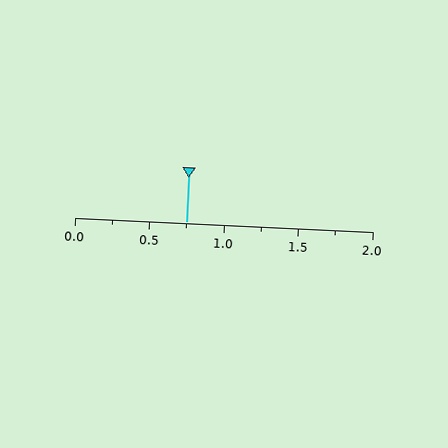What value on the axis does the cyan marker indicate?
The marker indicates approximately 0.75.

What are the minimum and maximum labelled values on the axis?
The axis runs from 0.0 to 2.0.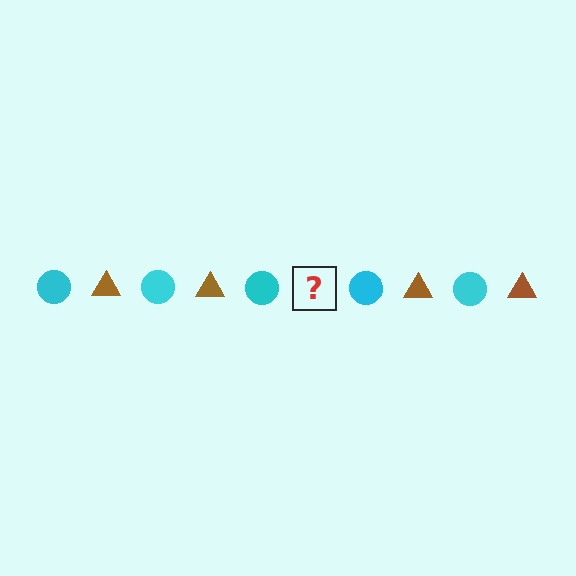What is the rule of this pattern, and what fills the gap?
The rule is that the pattern alternates between cyan circle and brown triangle. The gap should be filled with a brown triangle.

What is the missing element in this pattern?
The missing element is a brown triangle.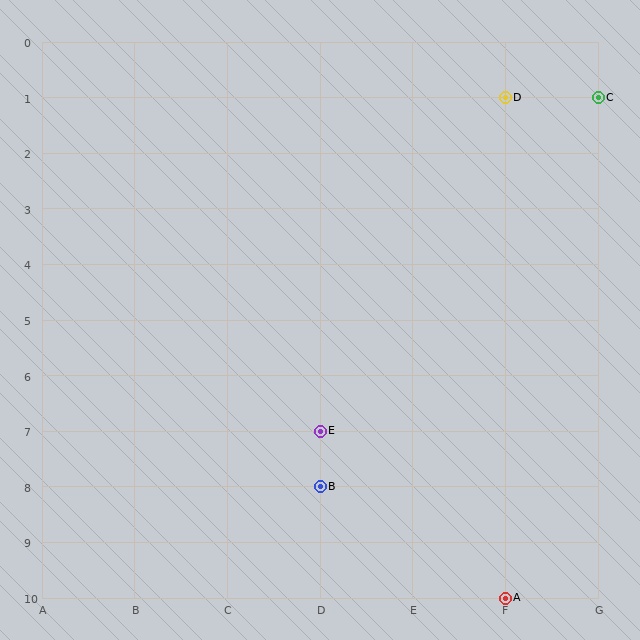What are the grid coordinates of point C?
Point C is at grid coordinates (G, 1).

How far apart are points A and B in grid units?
Points A and B are 2 columns and 2 rows apart (about 2.8 grid units diagonally).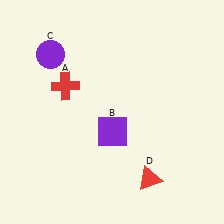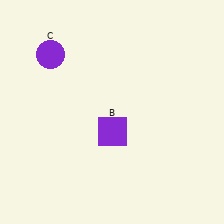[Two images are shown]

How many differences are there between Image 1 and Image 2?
There are 2 differences between the two images.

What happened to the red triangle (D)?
The red triangle (D) was removed in Image 2. It was in the bottom-right area of Image 1.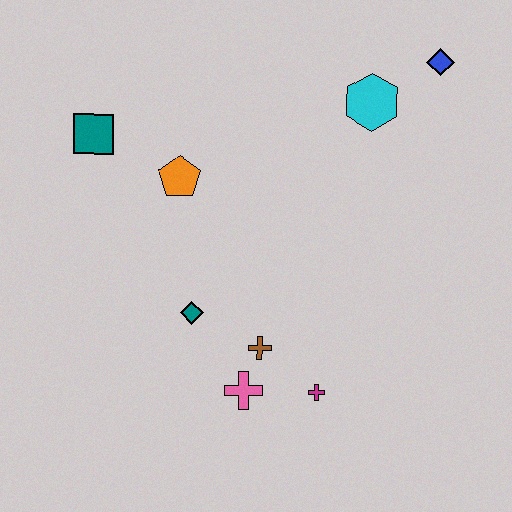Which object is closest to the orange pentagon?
The teal square is closest to the orange pentagon.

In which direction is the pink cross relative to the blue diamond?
The pink cross is below the blue diamond.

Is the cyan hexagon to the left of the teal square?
No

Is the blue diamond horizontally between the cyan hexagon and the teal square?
No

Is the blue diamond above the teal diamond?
Yes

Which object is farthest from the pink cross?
The blue diamond is farthest from the pink cross.